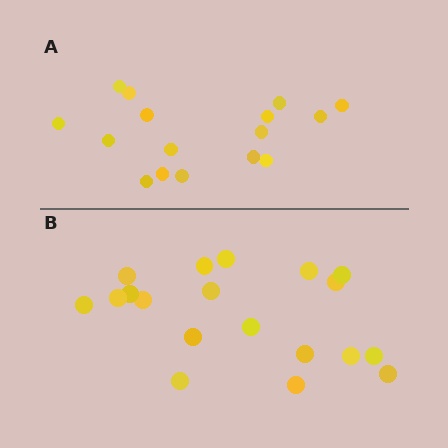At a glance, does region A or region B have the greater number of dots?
Region B (the bottom region) has more dots.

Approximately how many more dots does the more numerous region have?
Region B has just a few more — roughly 2 or 3 more dots than region A.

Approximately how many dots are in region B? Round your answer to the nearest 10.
About 20 dots. (The exact count is 19, which rounds to 20.)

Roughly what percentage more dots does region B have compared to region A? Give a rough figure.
About 20% more.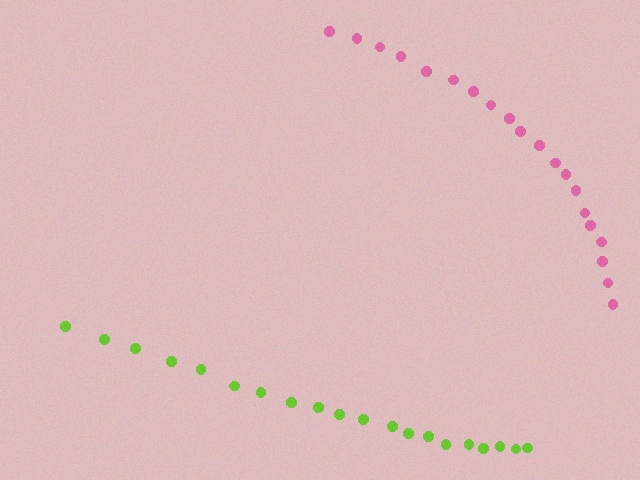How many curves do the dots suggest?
There are 2 distinct paths.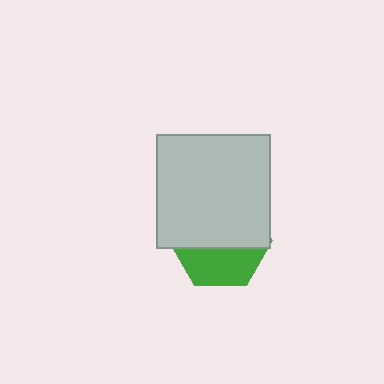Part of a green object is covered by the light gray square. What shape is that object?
It is a hexagon.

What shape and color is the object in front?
The object in front is a light gray square.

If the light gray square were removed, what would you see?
You would see the complete green hexagon.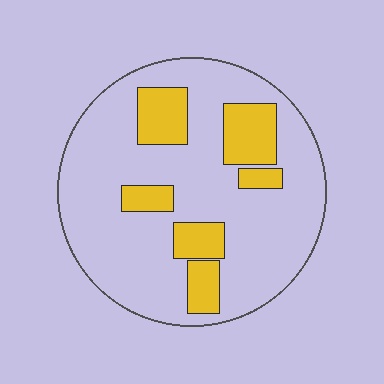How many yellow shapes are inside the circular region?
6.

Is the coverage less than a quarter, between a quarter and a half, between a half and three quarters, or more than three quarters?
Less than a quarter.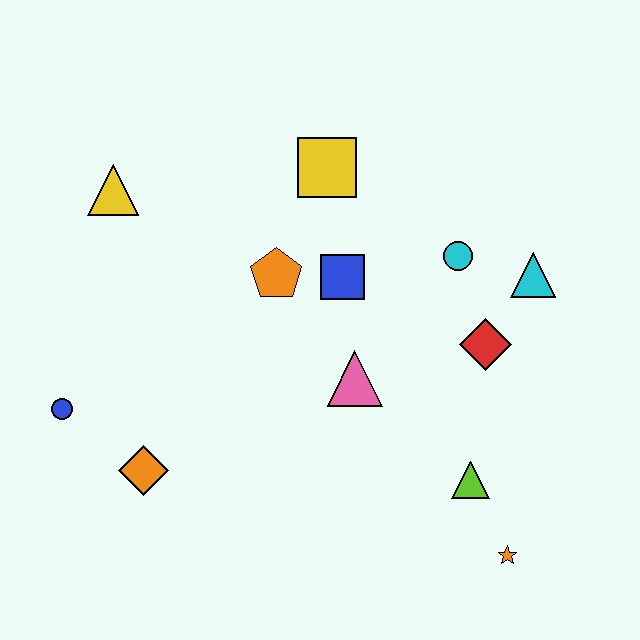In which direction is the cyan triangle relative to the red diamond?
The cyan triangle is above the red diamond.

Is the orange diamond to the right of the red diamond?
No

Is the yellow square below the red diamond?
No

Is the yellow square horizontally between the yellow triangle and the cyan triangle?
Yes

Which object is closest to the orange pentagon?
The blue square is closest to the orange pentagon.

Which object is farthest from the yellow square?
The orange star is farthest from the yellow square.